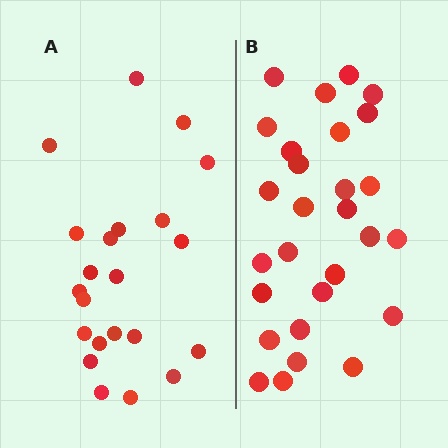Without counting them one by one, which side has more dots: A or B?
Region B (the right region) has more dots.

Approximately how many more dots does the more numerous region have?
Region B has about 6 more dots than region A.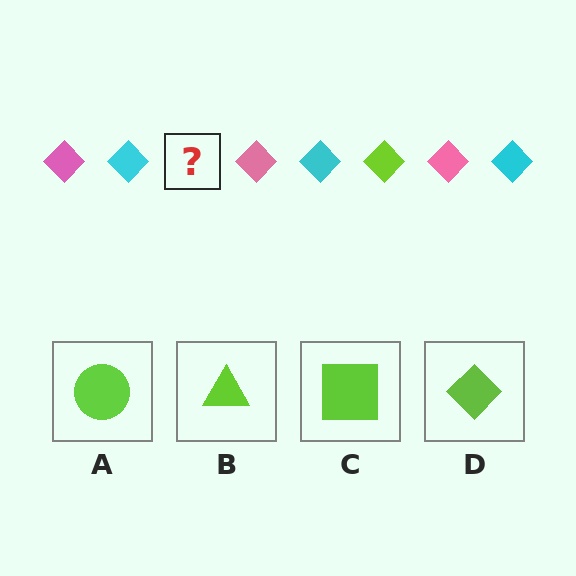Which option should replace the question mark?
Option D.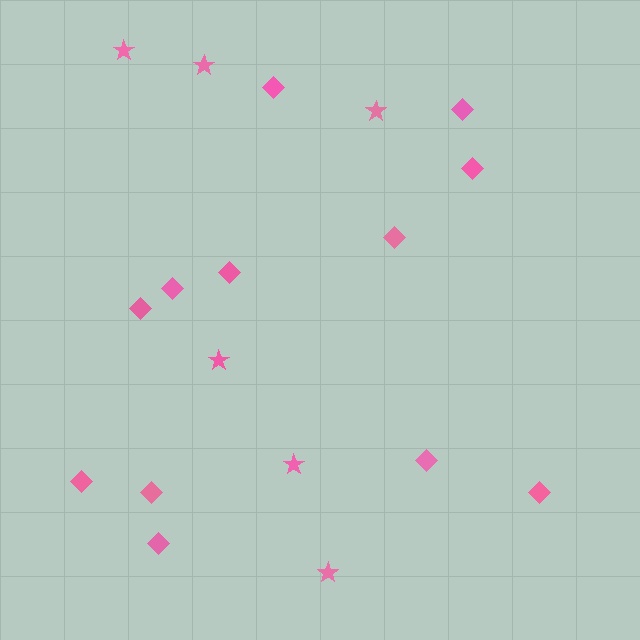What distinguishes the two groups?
There are 2 groups: one group of stars (6) and one group of diamonds (12).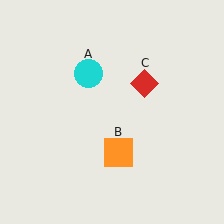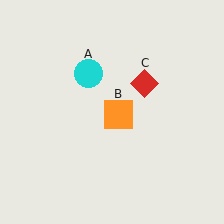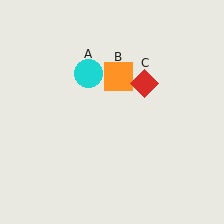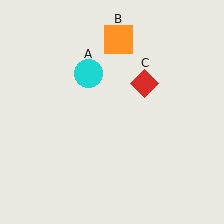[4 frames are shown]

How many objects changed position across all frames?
1 object changed position: orange square (object B).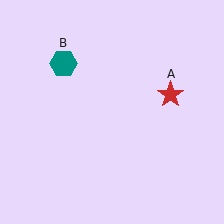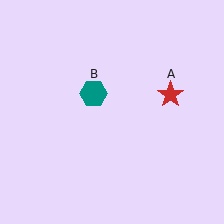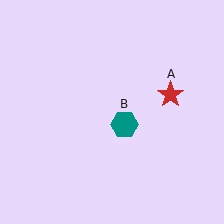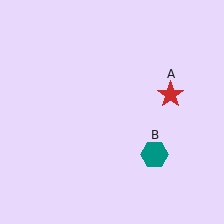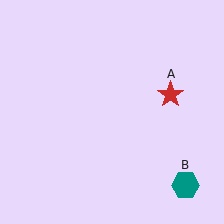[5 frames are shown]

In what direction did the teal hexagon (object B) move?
The teal hexagon (object B) moved down and to the right.